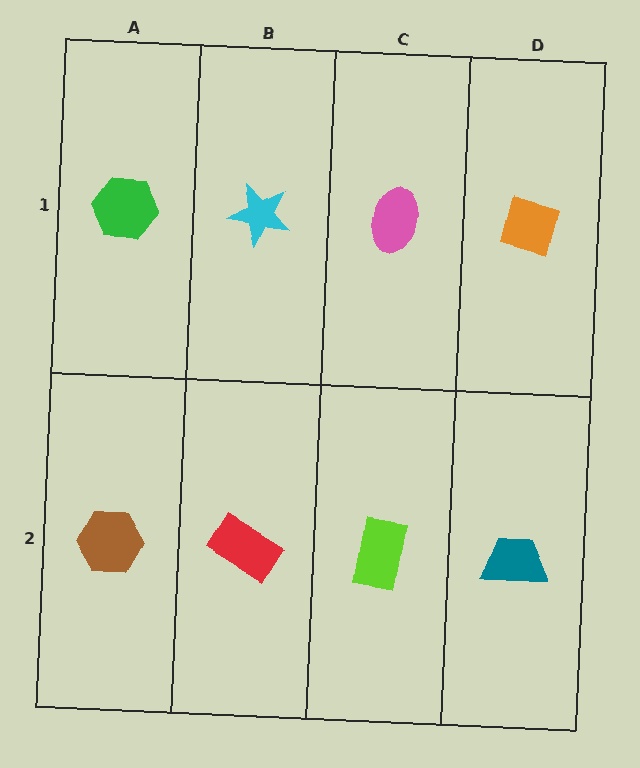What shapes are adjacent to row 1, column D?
A teal trapezoid (row 2, column D), a pink ellipse (row 1, column C).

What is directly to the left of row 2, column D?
A lime rectangle.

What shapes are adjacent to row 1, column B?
A red rectangle (row 2, column B), a green hexagon (row 1, column A), a pink ellipse (row 1, column C).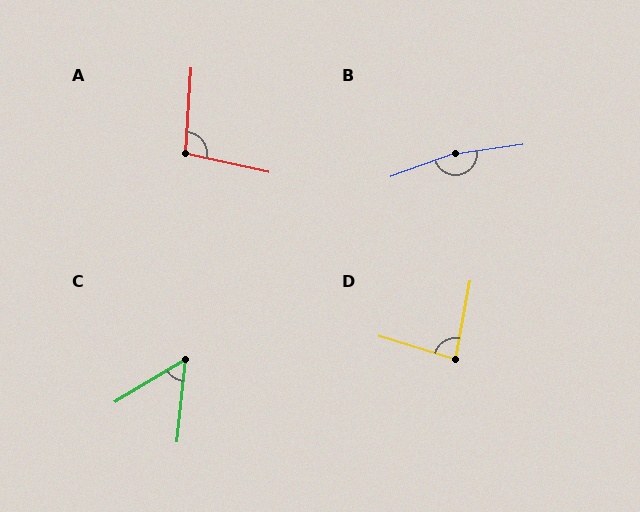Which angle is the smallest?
C, at approximately 53 degrees.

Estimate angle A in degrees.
Approximately 99 degrees.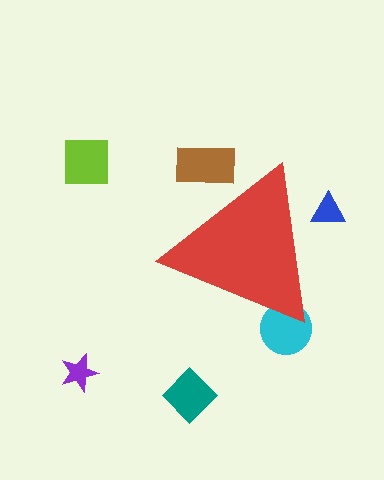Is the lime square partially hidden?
No, the lime square is fully visible.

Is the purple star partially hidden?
No, the purple star is fully visible.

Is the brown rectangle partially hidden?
Yes, the brown rectangle is partially hidden behind the red triangle.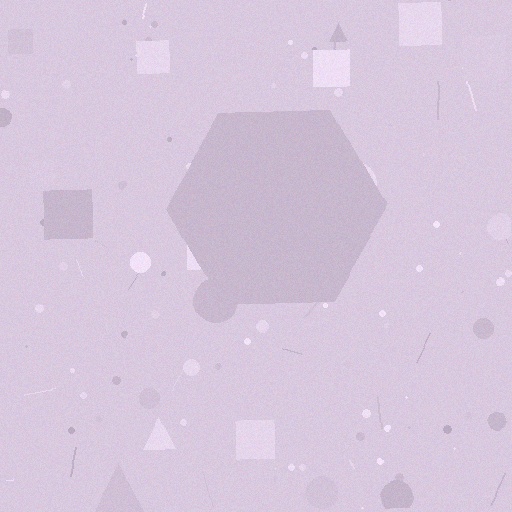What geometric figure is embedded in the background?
A hexagon is embedded in the background.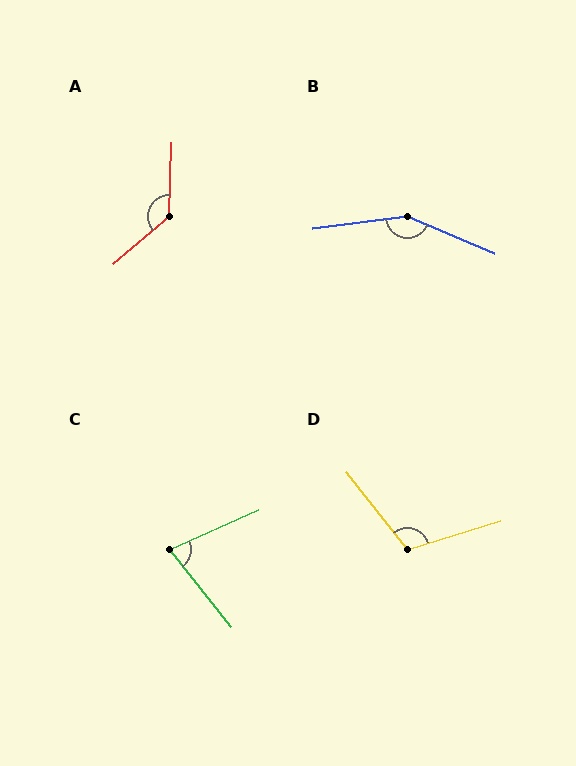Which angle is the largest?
B, at approximately 150 degrees.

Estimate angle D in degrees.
Approximately 111 degrees.